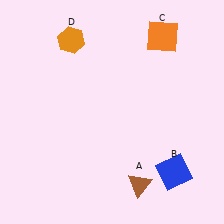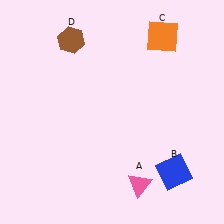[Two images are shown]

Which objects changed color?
A changed from brown to pink. D changed from orange to brown.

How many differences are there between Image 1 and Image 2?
There are 2 differences between the two images.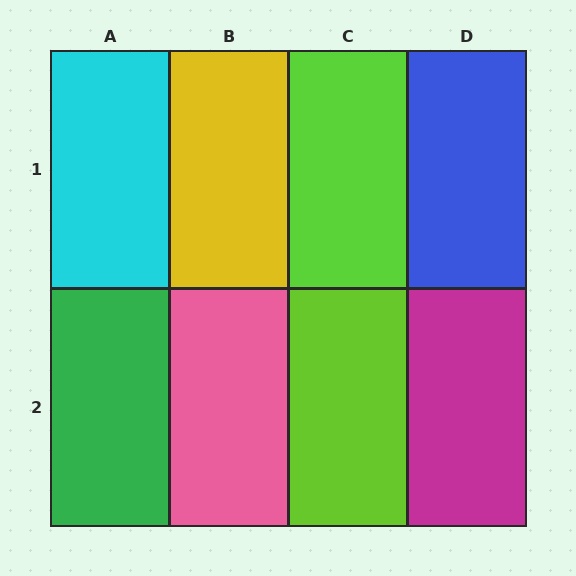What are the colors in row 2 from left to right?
Green, pink, lime, magenta.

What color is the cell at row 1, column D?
Blue.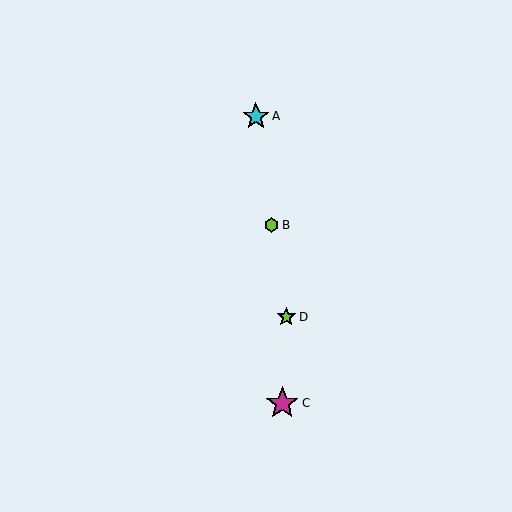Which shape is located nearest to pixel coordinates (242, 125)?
The cyan star (labeled A) at (256, 116) is nearest to that location.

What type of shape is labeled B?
Shape B is a lime hexagon.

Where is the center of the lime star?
The center of the lime star is at (286, 317).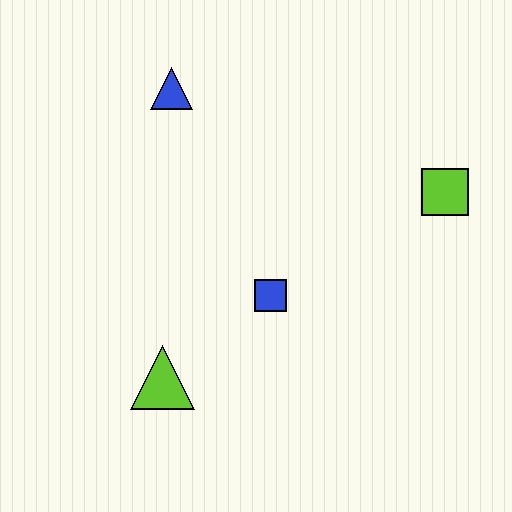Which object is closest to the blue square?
The lime triangle is closest to the blue square.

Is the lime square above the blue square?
Yes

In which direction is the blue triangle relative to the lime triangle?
The blue triangle is above the lime triangle.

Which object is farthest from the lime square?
The lime triangle is farthest from the lime square.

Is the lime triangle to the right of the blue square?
No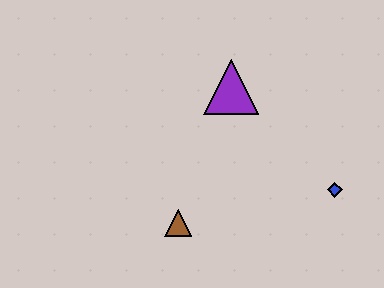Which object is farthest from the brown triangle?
The blue diamond is farthest from the brown triangle.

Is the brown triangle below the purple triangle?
Yes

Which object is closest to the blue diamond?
The purple triangle is closest to the blue diamond.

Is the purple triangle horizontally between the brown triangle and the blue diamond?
Yes